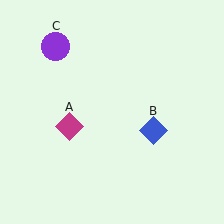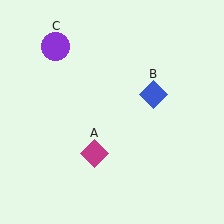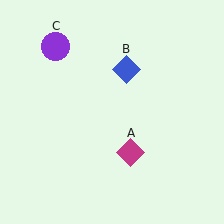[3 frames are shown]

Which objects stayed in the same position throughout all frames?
Purple circle (object C) remained stationary.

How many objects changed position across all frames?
2 objects changed position: magenta diamond (object A), blue diamond (object B).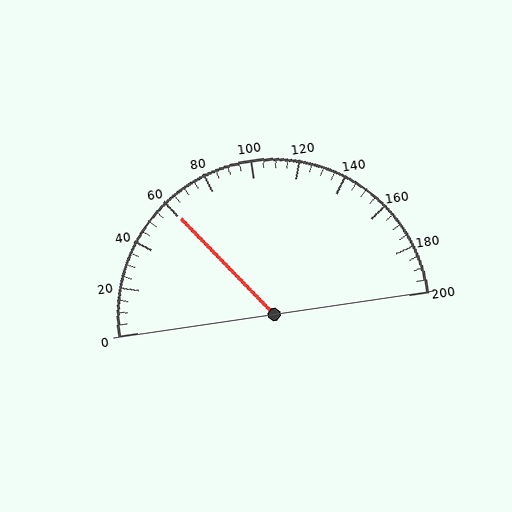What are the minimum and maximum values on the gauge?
The gauge ranges from 0 to 200.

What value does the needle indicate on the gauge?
The needle indicates approximately 60.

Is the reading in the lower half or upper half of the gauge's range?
The reading is in the lower half of the range (0 to 200).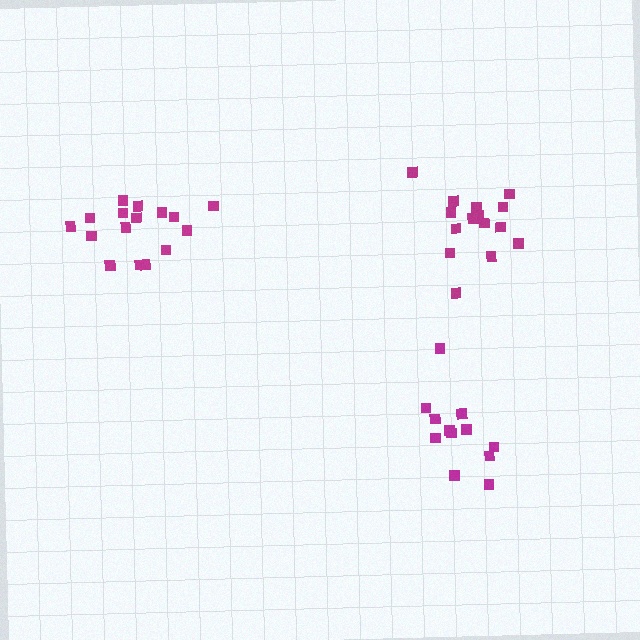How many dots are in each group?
Group 1: 15 dots, Group 2: 16 dots, Group 3: 12 dots (43 total).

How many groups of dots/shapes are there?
There are 3 groups.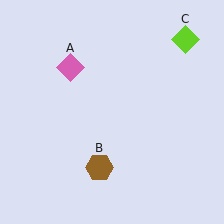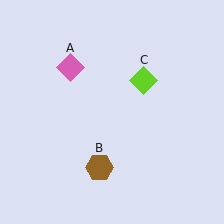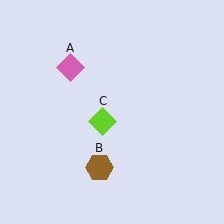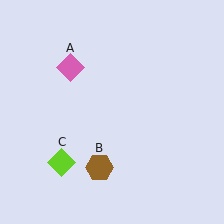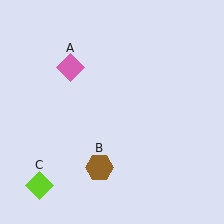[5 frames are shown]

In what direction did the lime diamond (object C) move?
The lime diamond (object C) moved down and to the left.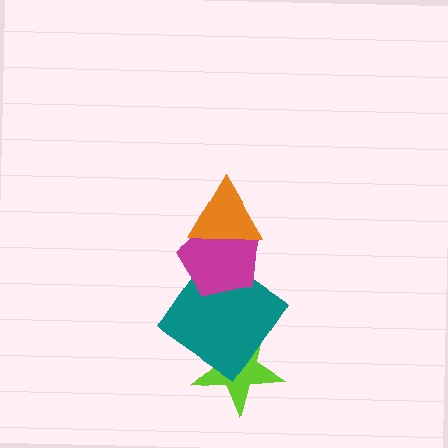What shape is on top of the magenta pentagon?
The orange triangle is on top of the magenta pentagon.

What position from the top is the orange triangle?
The orange triangle is 1st from the top.